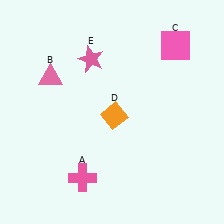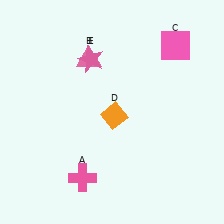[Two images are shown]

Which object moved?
The pink triangle (B) moved right.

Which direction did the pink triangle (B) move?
The pink triangle (B) moved right.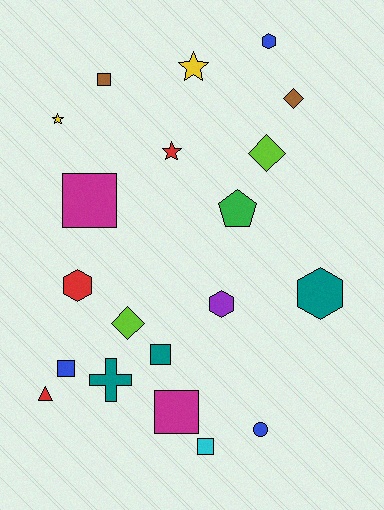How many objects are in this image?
There are 20 objects.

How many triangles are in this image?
There is 1 triangle.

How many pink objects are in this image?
There are no pink objects.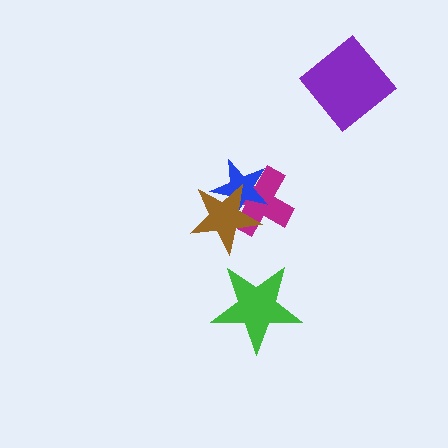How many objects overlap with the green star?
0 objects overlap with the green star.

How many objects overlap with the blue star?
2 objects overlap with the blue star.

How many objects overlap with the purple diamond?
0 objects overlap with the purple diamond.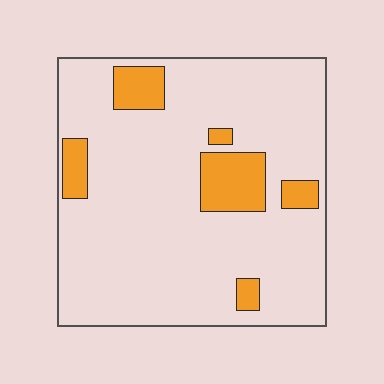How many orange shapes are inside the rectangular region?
6.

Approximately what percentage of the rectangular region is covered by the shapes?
Approximately 15%.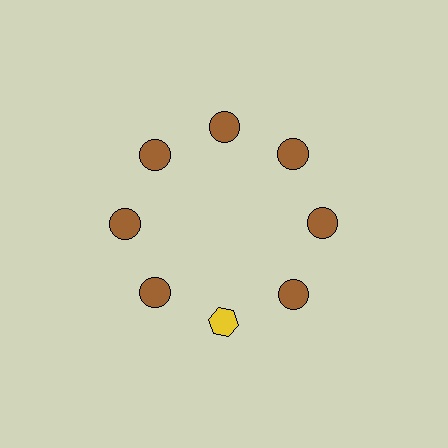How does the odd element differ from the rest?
It differs in both color (yellow instead of brown) and shape (hexagon instead of circle).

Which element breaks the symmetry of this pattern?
The yellow hexagon at roughly the 6 o'clock position breaks the symmetry. All other shapes are brown circles.